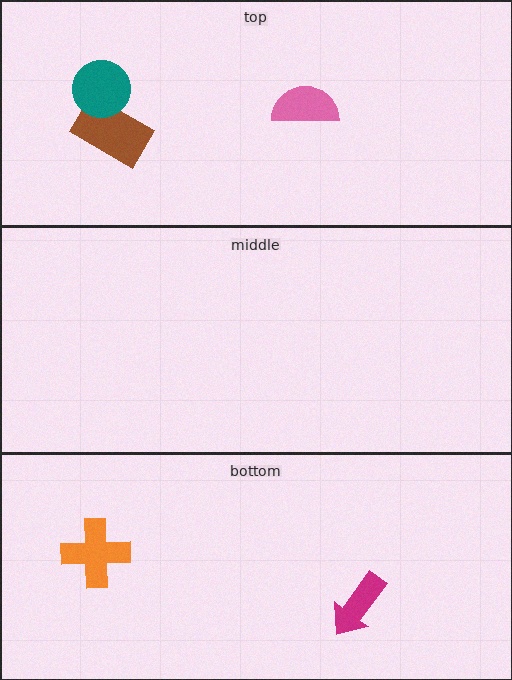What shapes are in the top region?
The brown rectangle, the pink semicircle, the teal circle.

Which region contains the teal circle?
The top region.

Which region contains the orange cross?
The bottom region.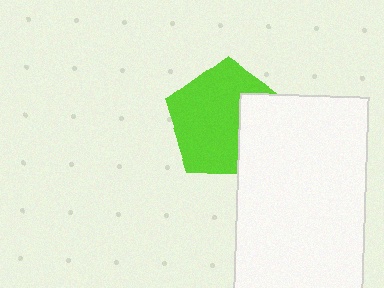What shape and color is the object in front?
The object in front is a white rectangle.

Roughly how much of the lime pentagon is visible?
Most of it is visible (roughly 68%).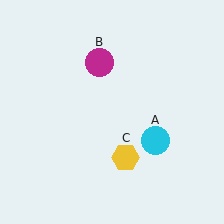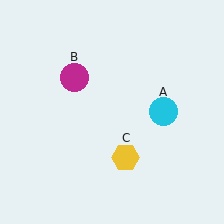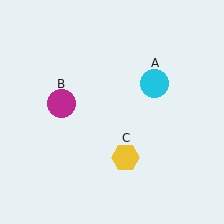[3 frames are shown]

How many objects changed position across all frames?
2 objects changed position: cyan circle (object A), magenta circle (object B).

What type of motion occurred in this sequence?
The cyan circle (object A), magenta circle (object B) rotated counterclockwise around the center of the scene.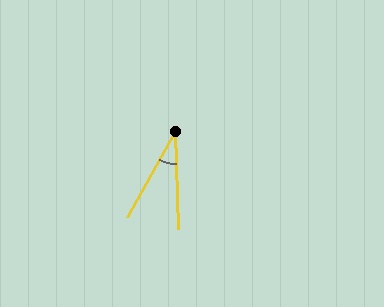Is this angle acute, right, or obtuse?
It is acute.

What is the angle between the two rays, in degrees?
Approximately 31 degrees.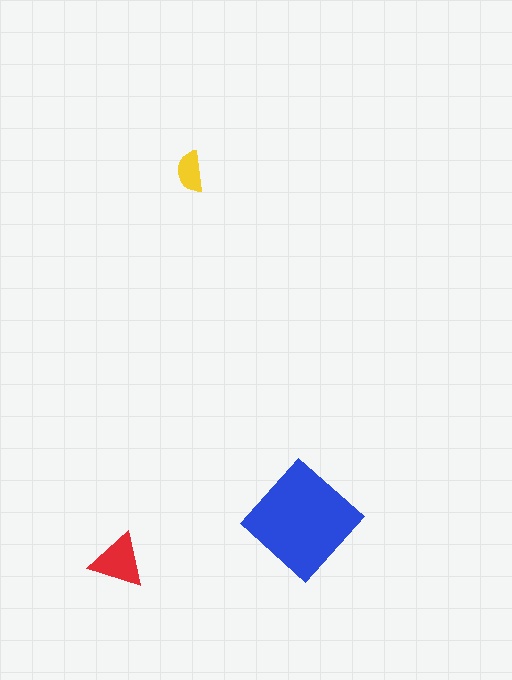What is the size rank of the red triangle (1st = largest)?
2nd.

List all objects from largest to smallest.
The blue diamond, the red triangle, the yellow semicircle.